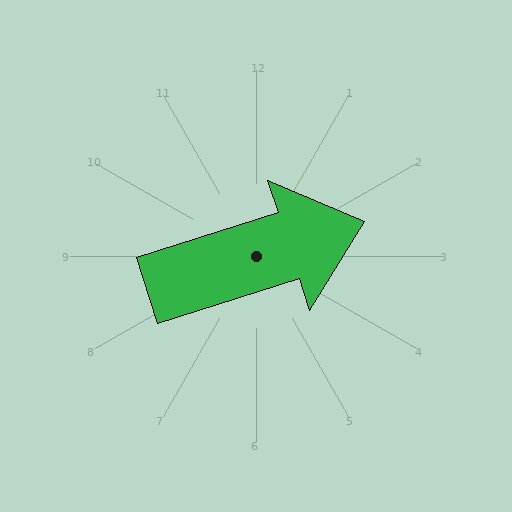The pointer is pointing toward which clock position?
Roughly 2 o'clock.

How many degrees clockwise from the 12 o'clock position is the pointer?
Approximately 72 degrees.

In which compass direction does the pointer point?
East.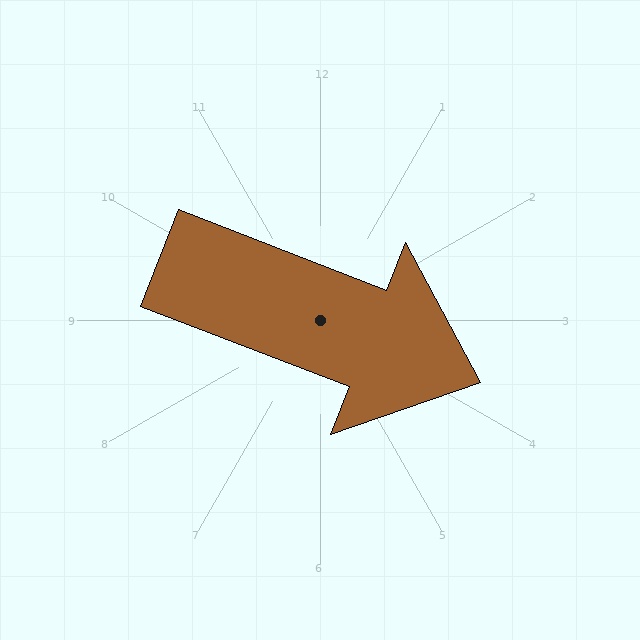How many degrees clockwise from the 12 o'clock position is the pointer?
Approximately 111 degrees.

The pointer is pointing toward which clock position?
Roughly 4 o'clock.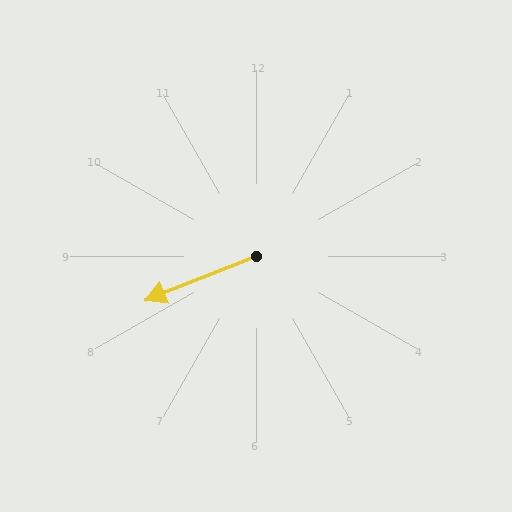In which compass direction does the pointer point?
West.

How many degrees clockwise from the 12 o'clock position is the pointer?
Approximately 248 degrees.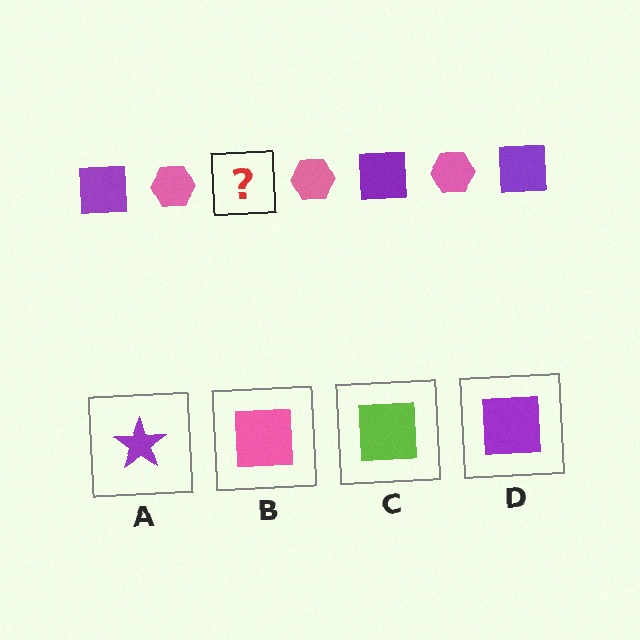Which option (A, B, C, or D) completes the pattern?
D.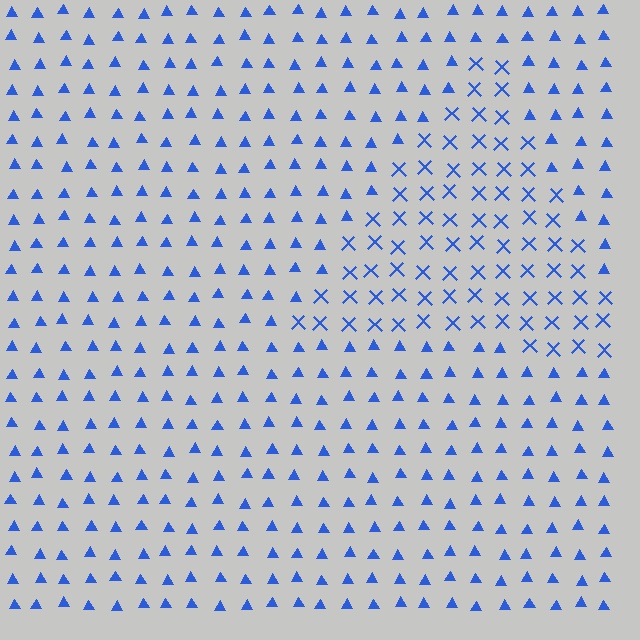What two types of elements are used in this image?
The image uses X marks inside the triangle region and triangles outside it.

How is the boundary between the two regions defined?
The boundary is defined by a change in element shape: X marks inside vs. triangles outside. All elements share the same color and spacing.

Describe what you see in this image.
The image is filled with small blue elements arranged in a uniform grid. A triangle-shaped region contains X marks, while the surrounding area contains triangles. The boundary is defined purely by the change in element shape.